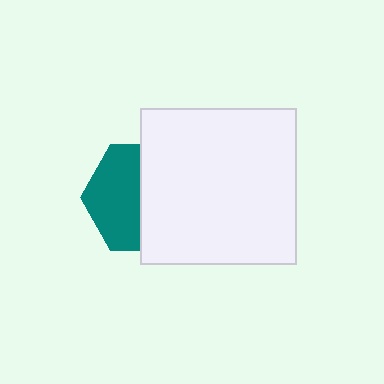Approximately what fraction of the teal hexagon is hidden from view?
Roughly 52% of the teal hexagon is hidden behind the white square.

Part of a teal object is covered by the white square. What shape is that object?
It is a hexagon.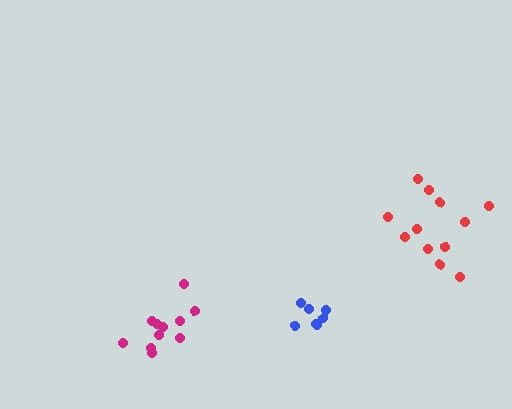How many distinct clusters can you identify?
There are 3 distinct clusters.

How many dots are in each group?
Group 1: 12 dots, Group 2: 11 dots, Group 3: 7 dots (30 total).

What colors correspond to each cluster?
The clusters are colored: red, magenta, blue.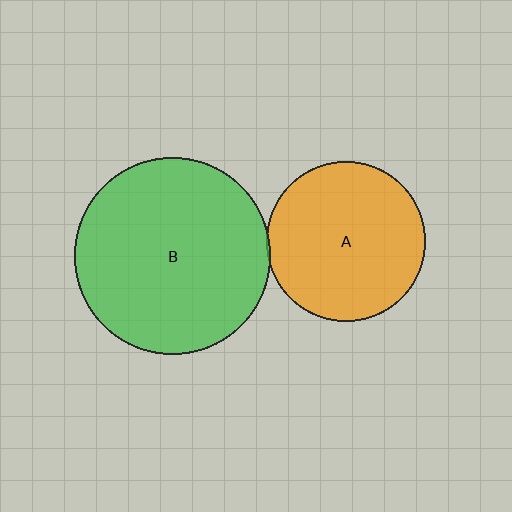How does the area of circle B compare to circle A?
Approximately 1.5 times.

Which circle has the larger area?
Circle B (green).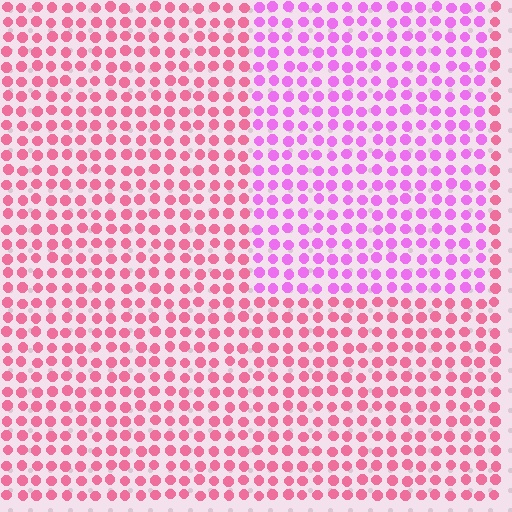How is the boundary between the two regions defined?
The boundary is defined purely by a slight shift in hue (about 40 degrees). Spacing, size, and orientation are identical on both sides.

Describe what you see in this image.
The image is filled with small pink elements in a uniform arrangement. A rectangle-shaped region is visible where the elements are tinted to a slightly different hue, forming a subtle color boundary.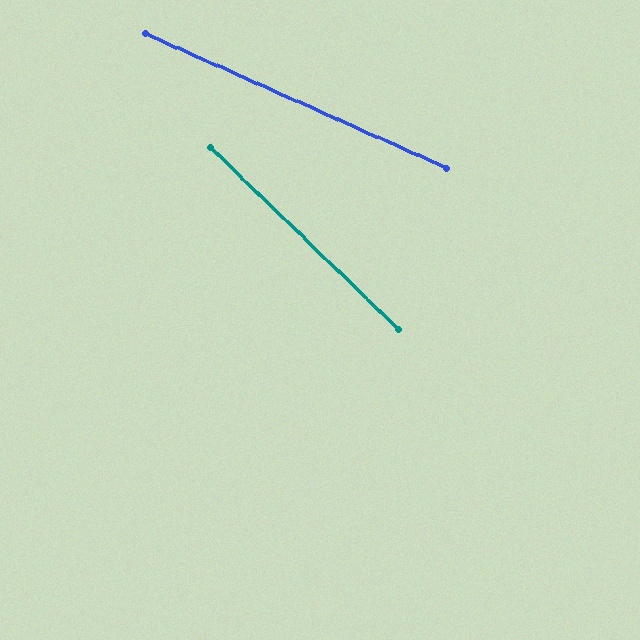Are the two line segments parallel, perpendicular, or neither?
Neither parallel nor perpendicular — they differ by about 20°.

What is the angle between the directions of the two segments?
Approximately 20 degrees.